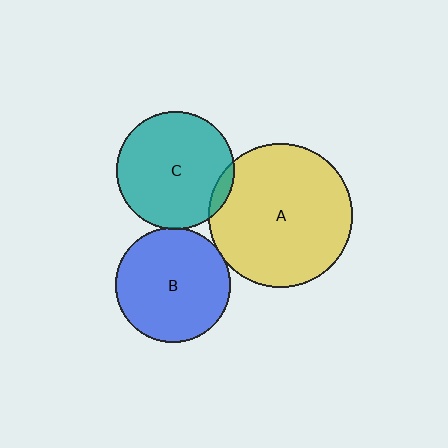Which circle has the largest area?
Circle A (yellow).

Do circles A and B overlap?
Yes.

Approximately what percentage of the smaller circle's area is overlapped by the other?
Approximately 5%.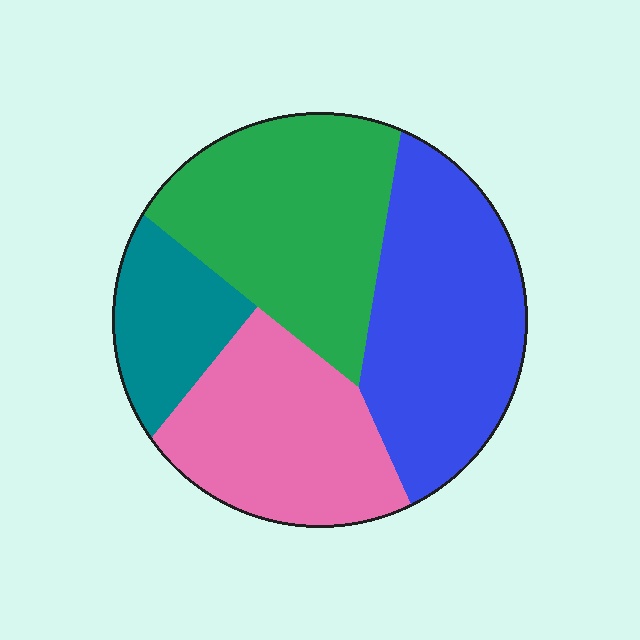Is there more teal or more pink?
Pink.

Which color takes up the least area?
Teal, at roughly 15%.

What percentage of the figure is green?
Green takes up about one third (1/3) of the figure.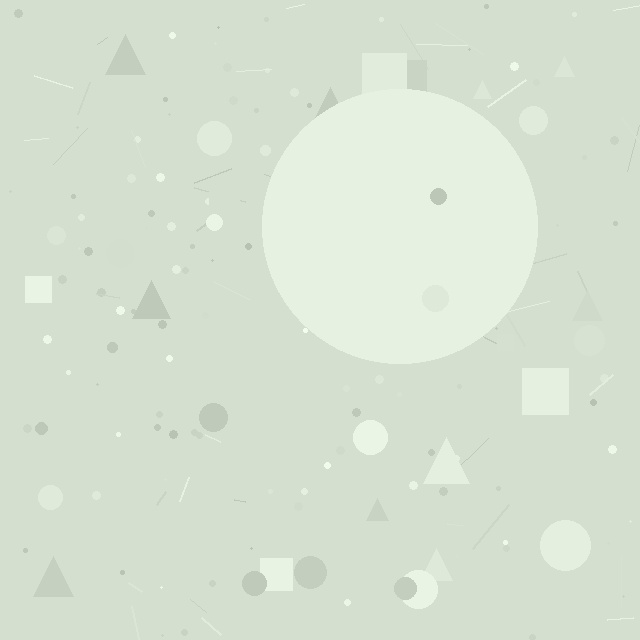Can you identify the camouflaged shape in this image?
The camouflaged shape is a circle.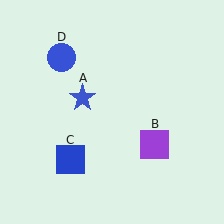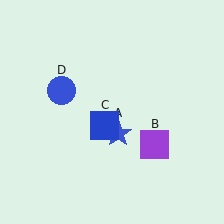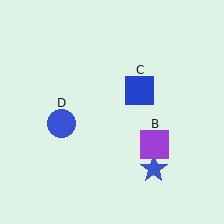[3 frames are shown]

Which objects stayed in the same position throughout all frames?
Purple square (object B) remained stationary.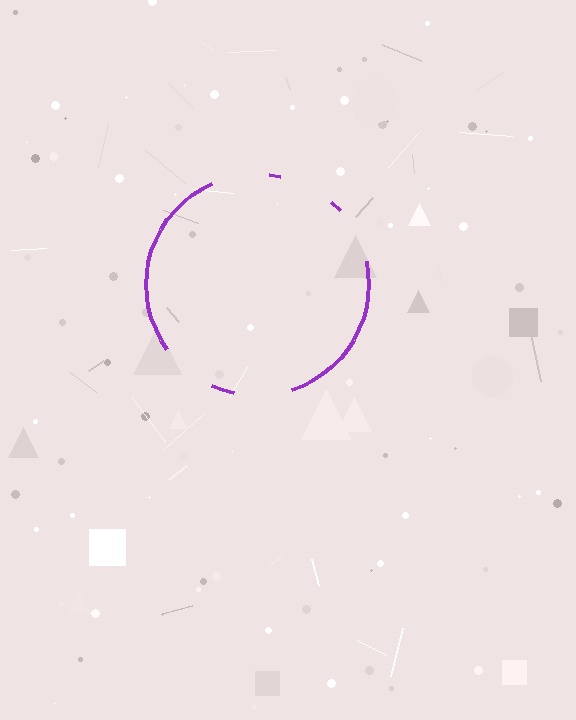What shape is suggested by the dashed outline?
The dashed outline suggests a circle.